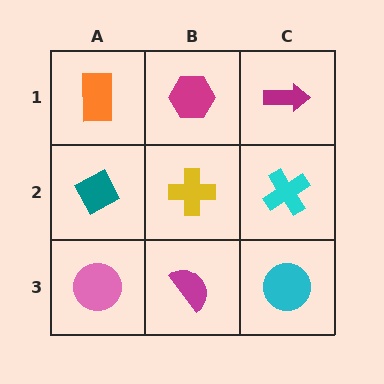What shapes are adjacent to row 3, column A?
A teal diamond (row 2, column A), a magenta semicircle (row 3, column B).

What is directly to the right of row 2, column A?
A yellow cross.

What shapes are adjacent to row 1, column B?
A yellow cross (row 2, column B), an orange rectangle (row 1, column A), a magenta arrow (row 1, column C).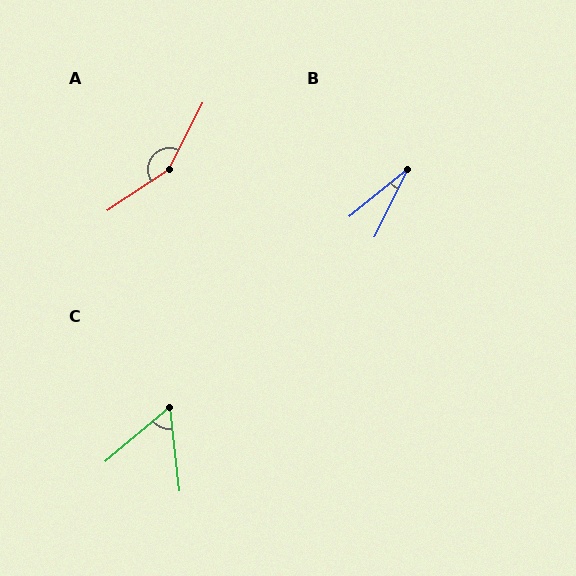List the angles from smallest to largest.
B (24°), C (56°), A (151°).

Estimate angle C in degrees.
Approximately 56 degrees.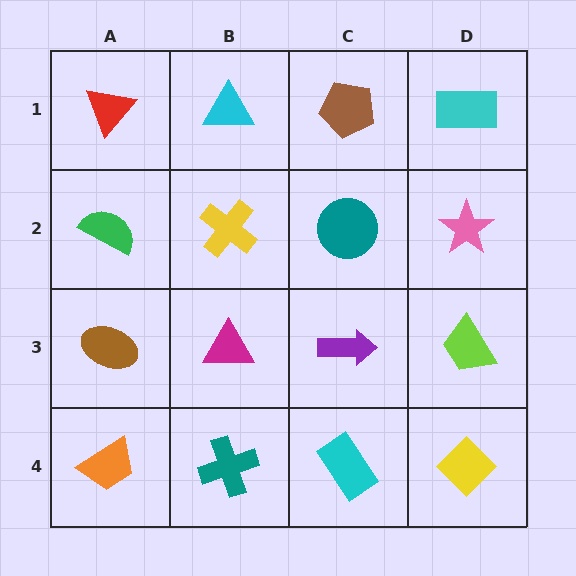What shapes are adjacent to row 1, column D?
A pink star (row 2, column D), a brown pentagon (row 1, column C).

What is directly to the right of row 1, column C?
A cyan rectangle.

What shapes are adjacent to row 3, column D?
A pink star (row 2, column D), a yellow diamond (row 4, column D), a purple arrow (row 3, column C).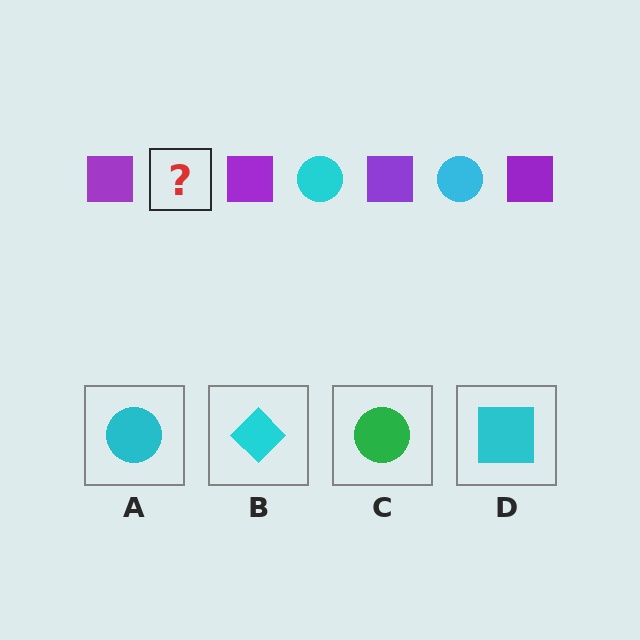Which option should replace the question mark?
Option A.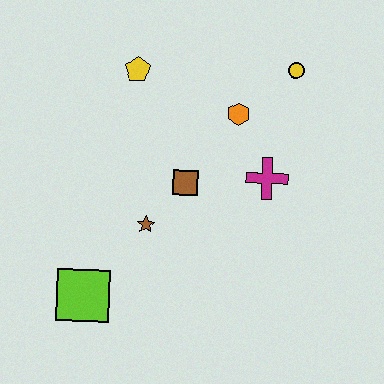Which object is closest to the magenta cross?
The orange hexagon is closest to the magenta cross.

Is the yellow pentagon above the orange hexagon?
Yes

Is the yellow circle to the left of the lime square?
No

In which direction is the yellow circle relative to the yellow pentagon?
The yellow circle is to the right of the yellow pentagon.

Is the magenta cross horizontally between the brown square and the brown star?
No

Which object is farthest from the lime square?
The yellow circle is farthest from the lime square.